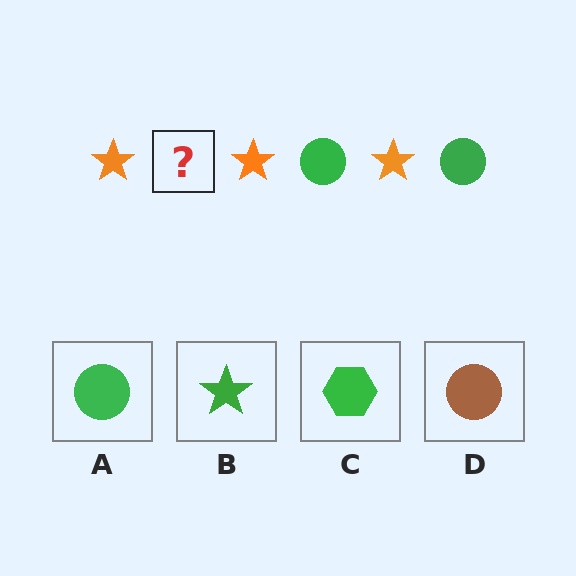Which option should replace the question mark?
Option A.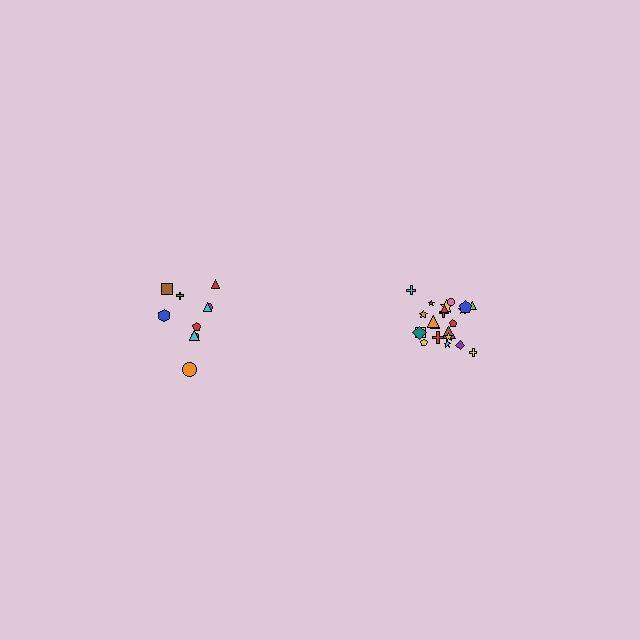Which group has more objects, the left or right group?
The right group.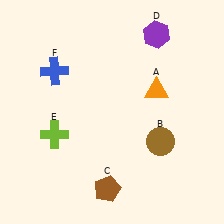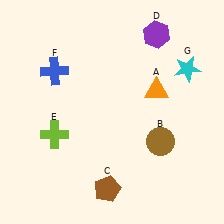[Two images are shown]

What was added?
A cyan star (G) was added in Image 2.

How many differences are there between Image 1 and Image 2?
There is 1 difference between the two images.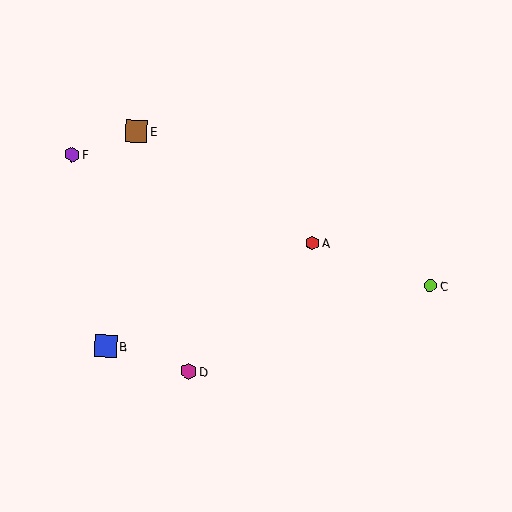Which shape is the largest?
The blue square (labeled B) is the largest.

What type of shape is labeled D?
Shape D is a magenta hexagon.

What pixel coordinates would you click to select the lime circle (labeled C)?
Click at (431, 286) to select the lime circle C.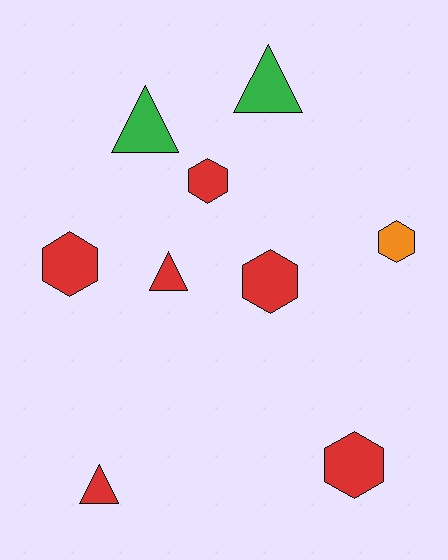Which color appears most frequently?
Red, with 6 objects.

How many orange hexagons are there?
There is 1 orange hexagon.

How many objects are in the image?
There are 9 objects.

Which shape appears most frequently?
Hexagon, with 5 objects.